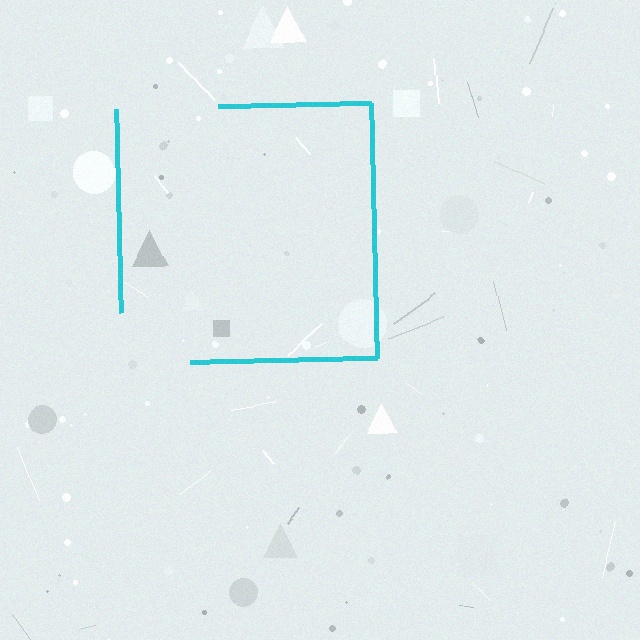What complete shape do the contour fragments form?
The contour fragments form a square.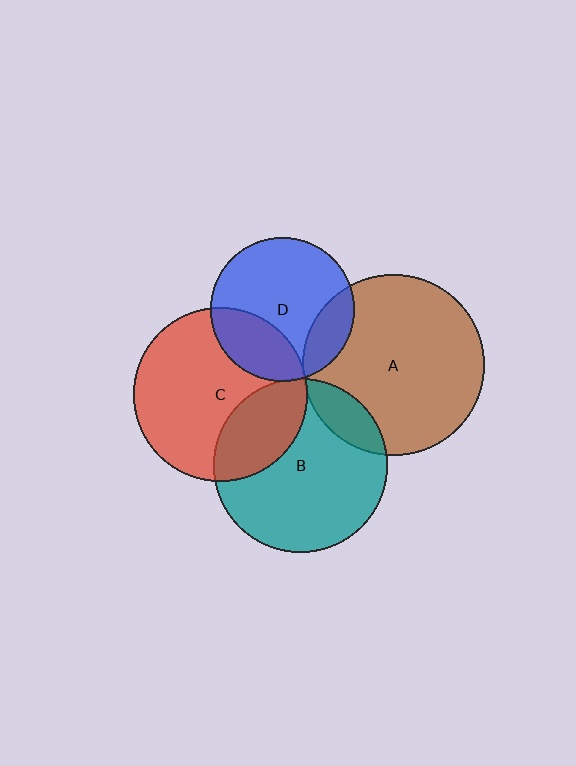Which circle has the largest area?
Circle A (brown).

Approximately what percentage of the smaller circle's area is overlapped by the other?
Approximately 25%.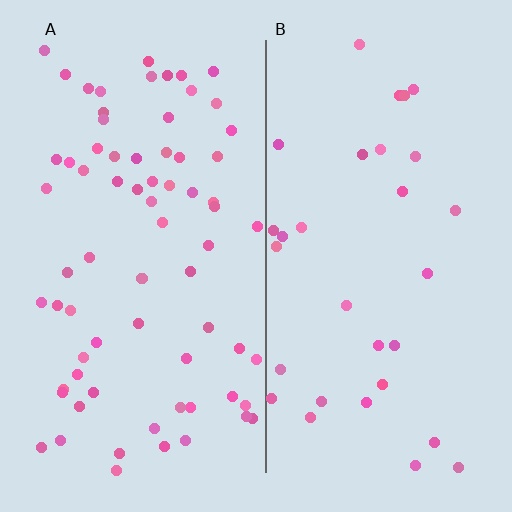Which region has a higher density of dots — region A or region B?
A (the left).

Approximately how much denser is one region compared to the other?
Approximately 2.3× — region A over region B.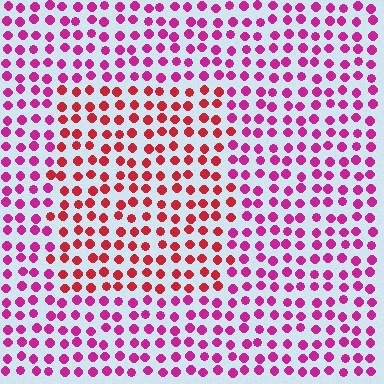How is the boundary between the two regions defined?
The boundary is defined purely by a slight shift in hue (about 35 degrees). Spacing, size, and orientation are identical on both sides.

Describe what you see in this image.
The image is filled with small magenta elements in a uniform arrangement. A rectangle-shaped region is visible where the elements are tinted to a slightly different hue, forming a subtle color boundary.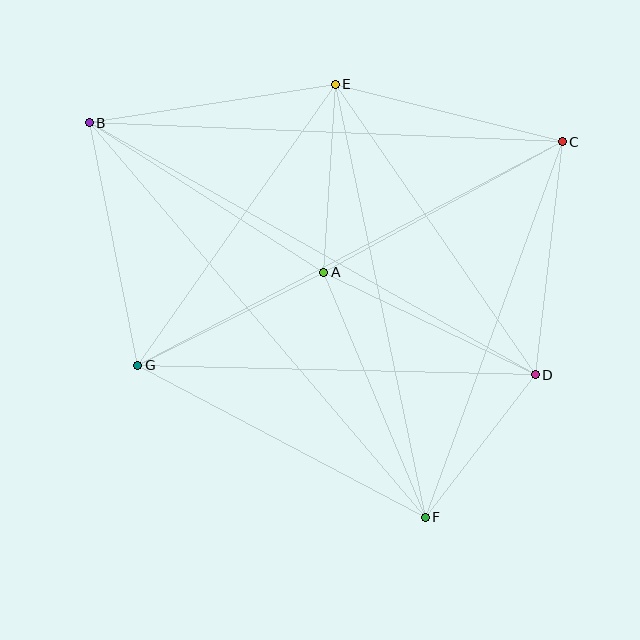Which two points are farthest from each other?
Points B and F are farthest from each other.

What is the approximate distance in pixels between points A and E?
The distance between A and E is approximately 188 pixels.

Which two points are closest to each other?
Points D and F are closest to each other.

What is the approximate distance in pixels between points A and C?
The distance between A and C is approximately 272 pixels.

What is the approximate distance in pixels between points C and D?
The distance between C and D is approximately 234 pixels.